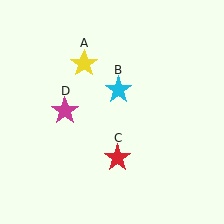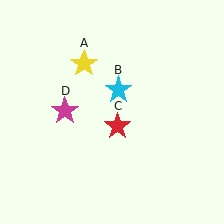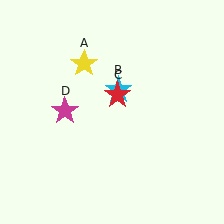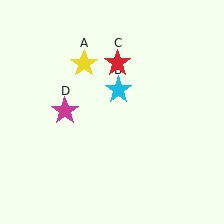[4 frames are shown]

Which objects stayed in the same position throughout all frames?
Yellow star (object A) and cyan star (object B) and magenta star (object D) remained stationary.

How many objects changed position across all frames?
1 object changed position: red star (object C).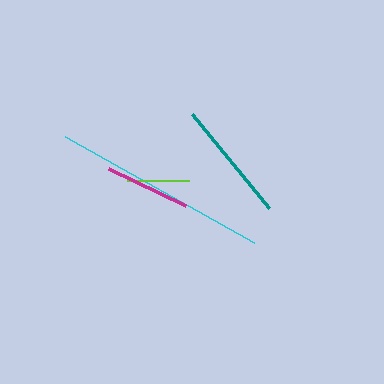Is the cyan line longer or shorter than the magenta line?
The cyan line is longer than the magenta line.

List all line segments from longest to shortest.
From longest to shortest: cyan, teal, magenta, lime.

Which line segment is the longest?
The cyan line is the longest at approximately 217 pixels.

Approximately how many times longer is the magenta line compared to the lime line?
The magenta line is approximately 1.4 times the length of the lime line.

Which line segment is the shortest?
The lime line is the shortest at approximately 62 pixels.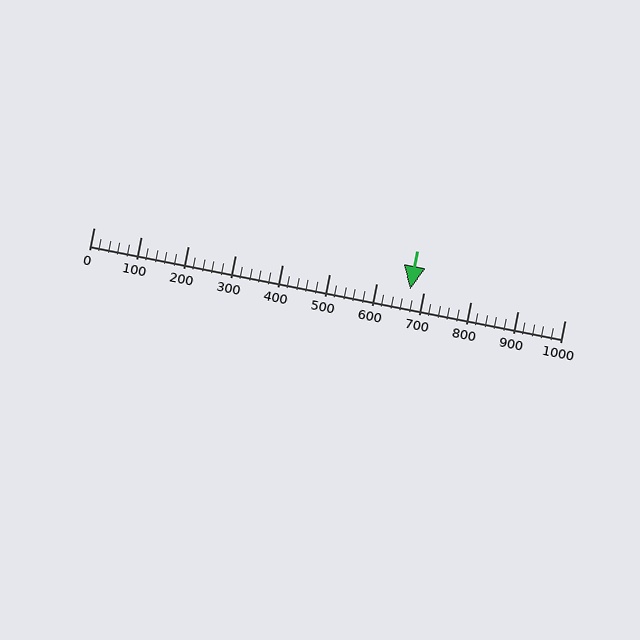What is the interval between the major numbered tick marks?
The major tick marks are spaced 100 units apart.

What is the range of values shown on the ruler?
The ruler shows values from 0 to 1000.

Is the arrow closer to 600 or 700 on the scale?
The arrow is closer to 700.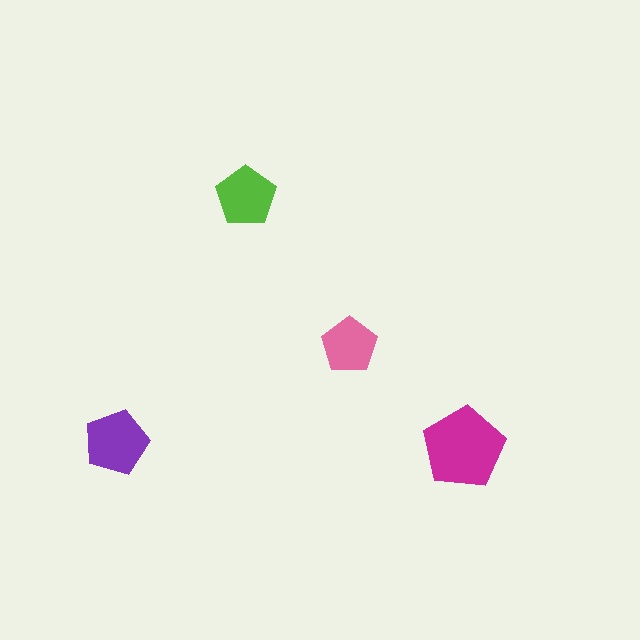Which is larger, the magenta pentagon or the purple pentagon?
The magenta one.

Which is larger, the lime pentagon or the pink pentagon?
The lime one.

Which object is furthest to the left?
The purple pentagon is leftmost.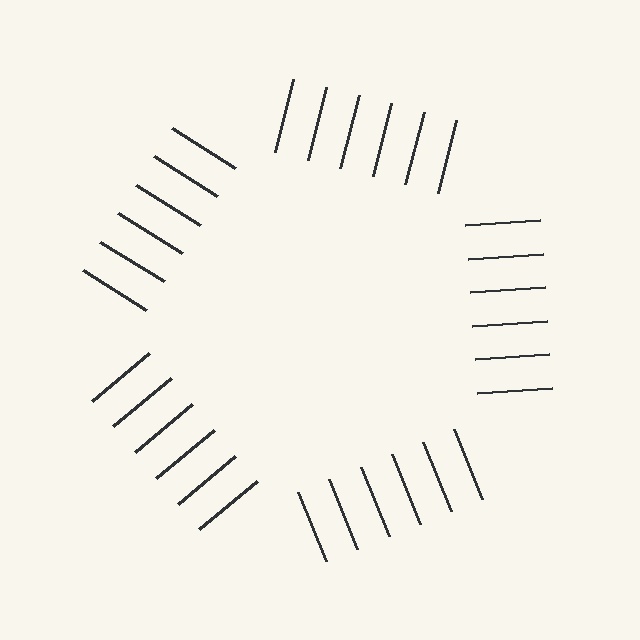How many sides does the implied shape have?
5 sides — the line-ends trace a pentagon.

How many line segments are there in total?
30 — 6 along each of the 5 edges.